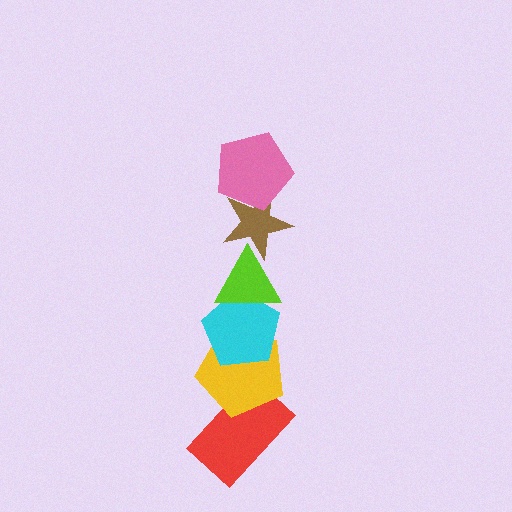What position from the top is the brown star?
The brown star is 2nd from the top.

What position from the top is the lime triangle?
The lime triangle is 3rd from the top.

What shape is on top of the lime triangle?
The brown star is on top of the lime triangle.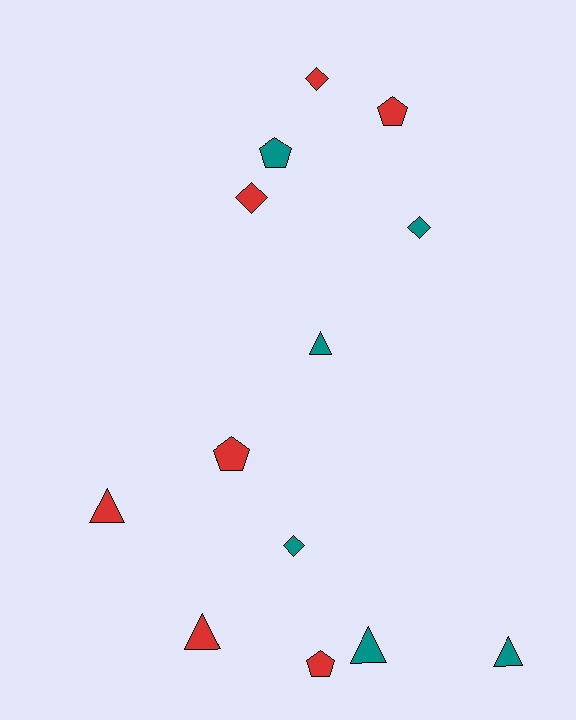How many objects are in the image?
There are 13 objects.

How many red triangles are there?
There are 2 red triangles.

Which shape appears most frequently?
Triangle, with 5 objects.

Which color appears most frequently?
Red, with 7 objects.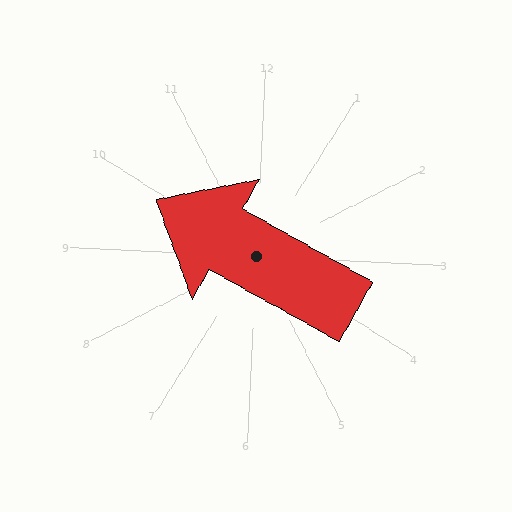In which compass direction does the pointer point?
Northwest.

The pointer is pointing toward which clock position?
Roughly 10 o'clock.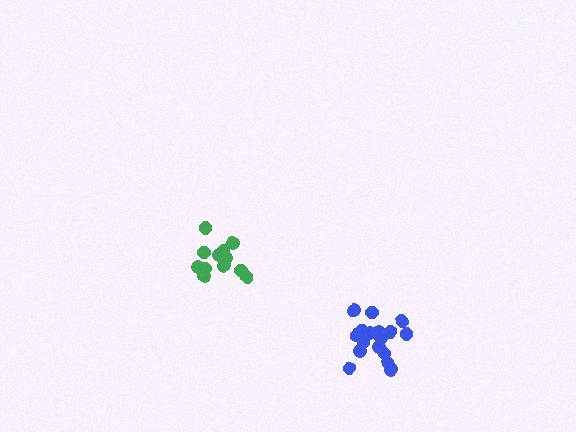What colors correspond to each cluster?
The clusters are colored: blue, green.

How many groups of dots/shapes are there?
There are 2 groups.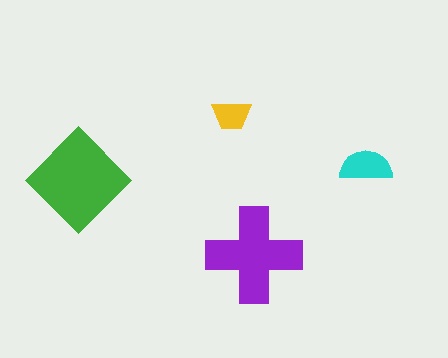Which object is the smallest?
The yellow trapezoid.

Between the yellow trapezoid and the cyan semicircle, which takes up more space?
The cyan semicircle.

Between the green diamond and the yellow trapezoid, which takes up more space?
The green diamond.